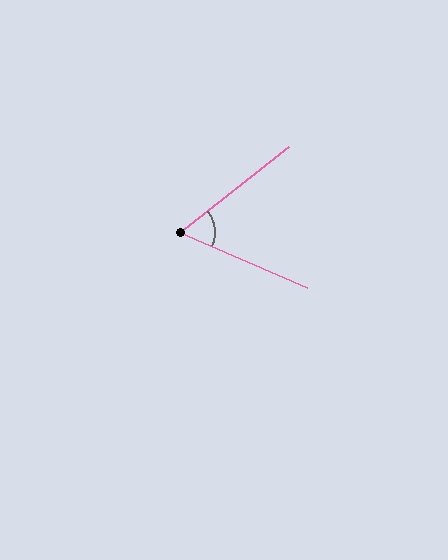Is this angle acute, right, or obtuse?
It is acute.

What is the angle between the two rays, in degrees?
Approximately 62 degrees.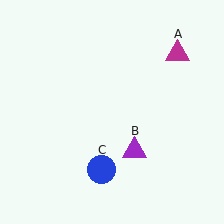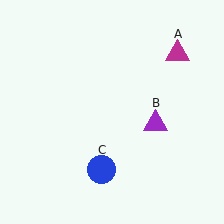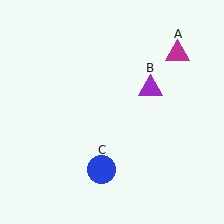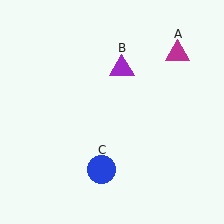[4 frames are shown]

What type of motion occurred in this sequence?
The purple triangle (object B) rotated counterclockwise around the center of the scene.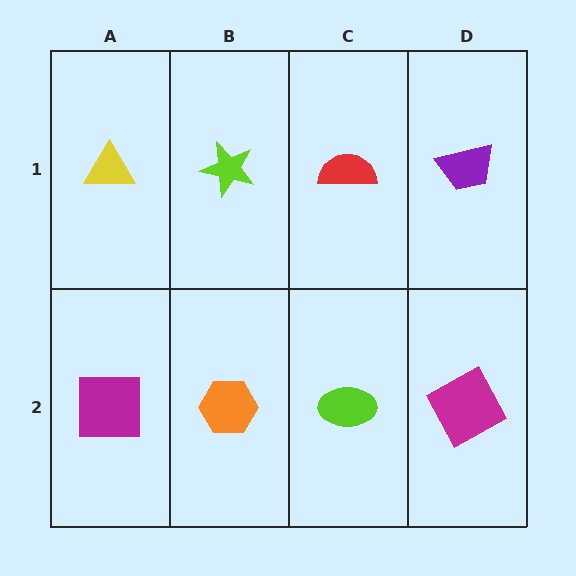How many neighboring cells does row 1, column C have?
3.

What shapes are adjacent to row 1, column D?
A magenta square (row 2, column D), a red semicircle (row 1, column C).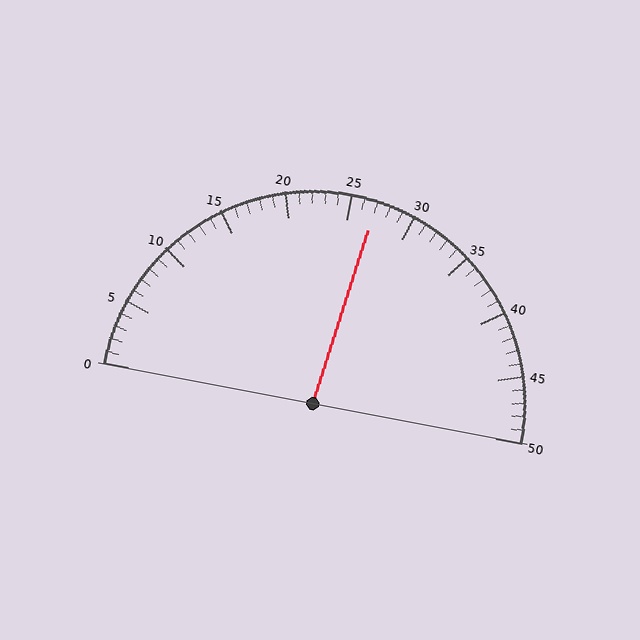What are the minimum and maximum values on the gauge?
The gauge ranges from 0 to 50.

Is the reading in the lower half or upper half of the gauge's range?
The reading is in the upper half of the range (0 to 50).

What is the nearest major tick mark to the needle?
The nearest major tick mark is 25.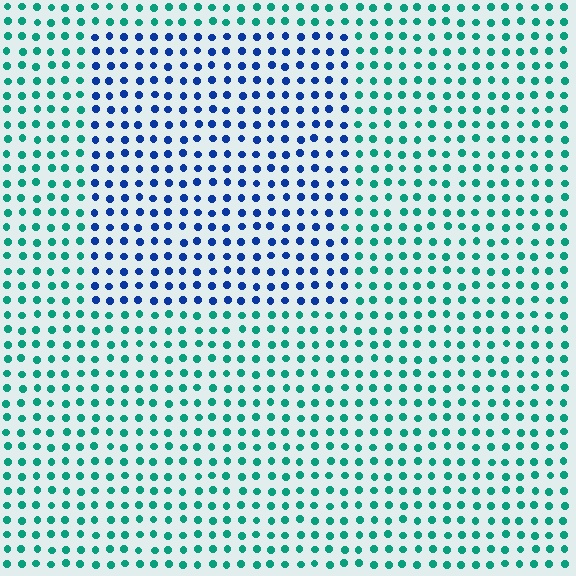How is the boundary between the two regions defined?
The boundary is defined purely by a slight shift in hue (about 56 degrees). Spacing, size, and orientation are identical on both sides.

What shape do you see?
I see a rectangle.